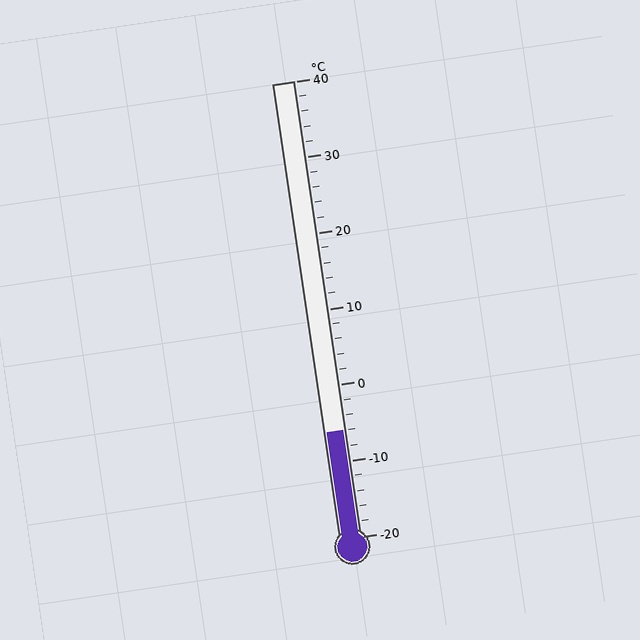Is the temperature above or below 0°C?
The temperature is below 0°C.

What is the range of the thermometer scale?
The thermometer scale ranges from -20°C to 40°C.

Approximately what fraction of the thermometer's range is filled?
The thermometer is filled to approximately 25% of its range.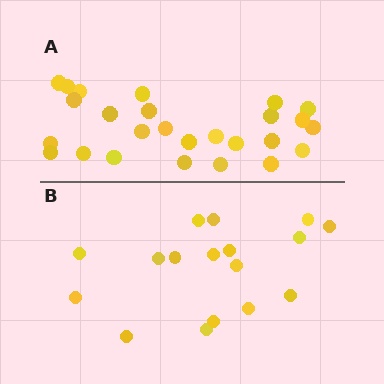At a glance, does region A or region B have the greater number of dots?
Region A (the top region) has more dots.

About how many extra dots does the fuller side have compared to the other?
Region A has roughly 8 or so more dots than region B.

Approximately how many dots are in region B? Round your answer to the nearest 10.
About 20 dots. (The exact count is 17, which rounds to 20.)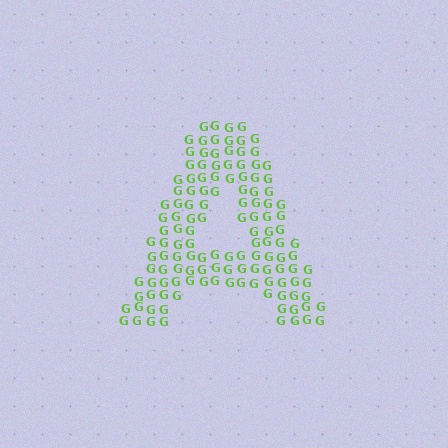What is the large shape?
The large shape is the letter A.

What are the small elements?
The small elements are letter G's.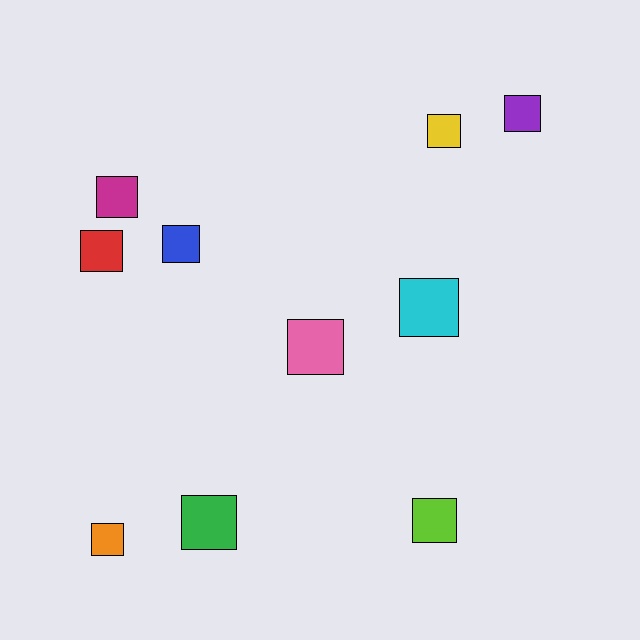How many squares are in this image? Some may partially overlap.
There are 10 squares.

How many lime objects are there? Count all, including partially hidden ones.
There is 1 lime object.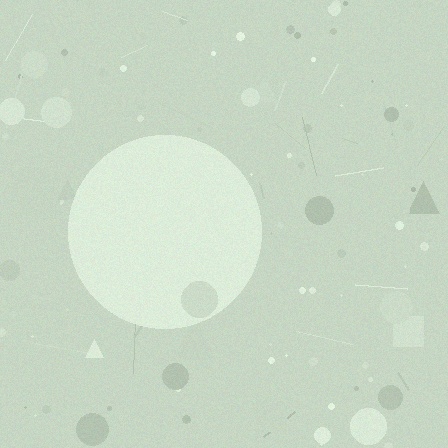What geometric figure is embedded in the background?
A circle is embedded in the background.